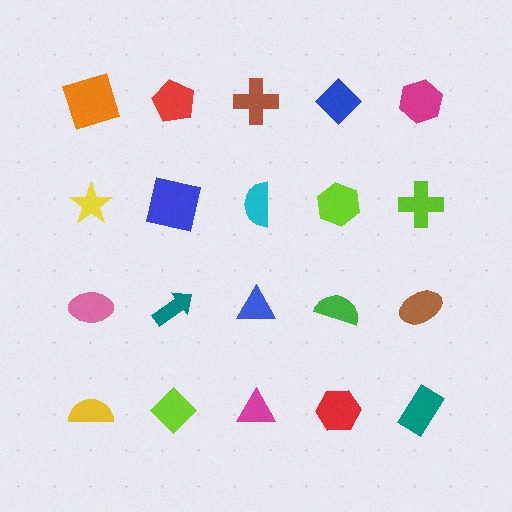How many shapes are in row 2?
5 shapes.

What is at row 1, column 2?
A red pentagon.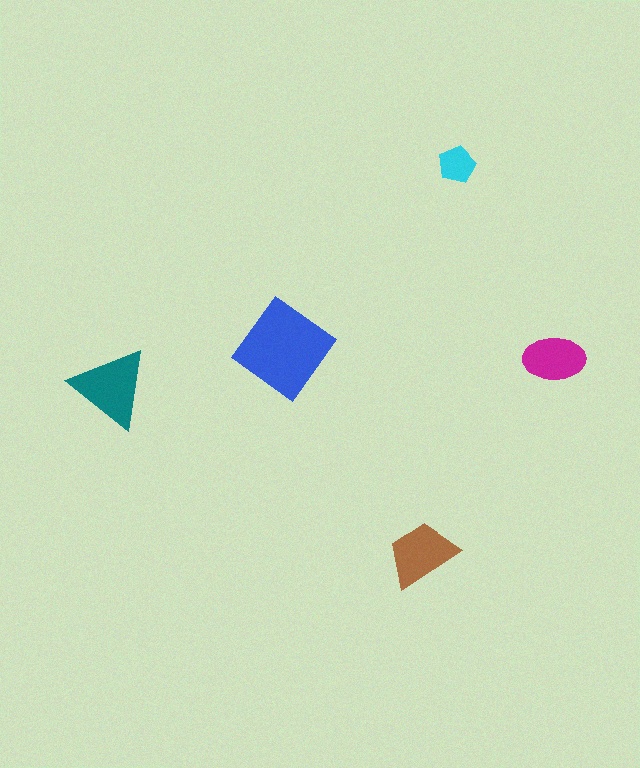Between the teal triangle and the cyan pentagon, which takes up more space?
The teal triangle.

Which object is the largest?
The blue diamond.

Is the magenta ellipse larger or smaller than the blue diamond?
Smaller.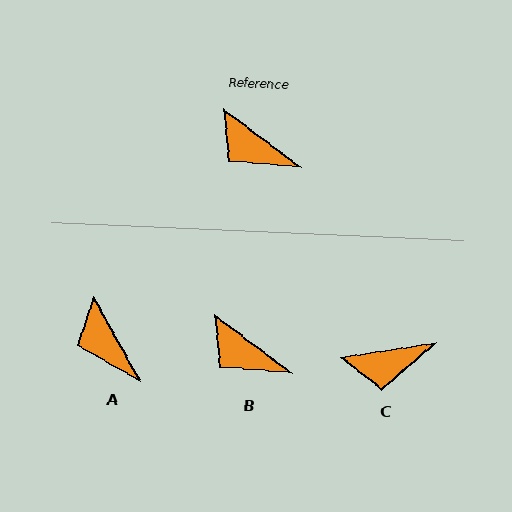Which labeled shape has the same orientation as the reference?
B.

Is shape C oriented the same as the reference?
No, it is off by about 46 degrees.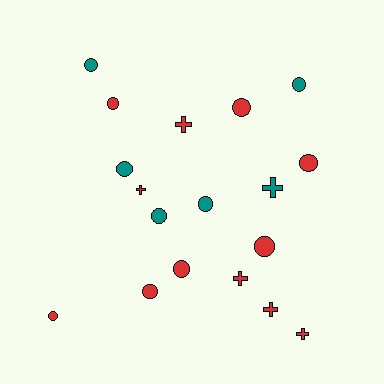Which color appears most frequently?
Red, with 12 objects.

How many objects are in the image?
There are 18 objects.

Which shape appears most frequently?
Circle, with 12 objects.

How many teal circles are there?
There are 5 teal circles.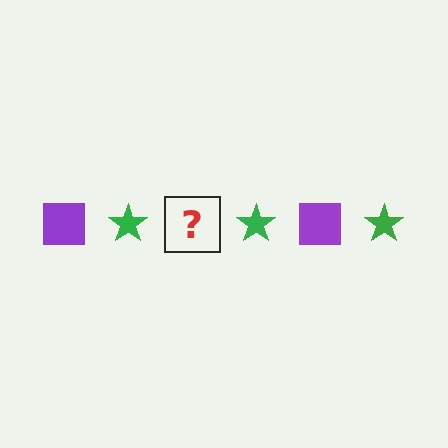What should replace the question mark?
The question mark should be replaced with a purple square.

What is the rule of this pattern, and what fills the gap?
The rule is that the pattern alternates between purple square and green star. The gap should be filled with a purple square.